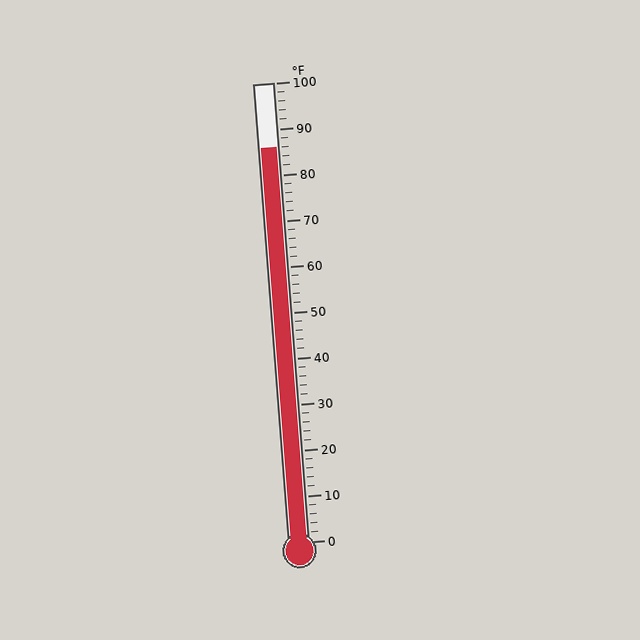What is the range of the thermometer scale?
The thermometer scale ranges from 0°F to 100°F.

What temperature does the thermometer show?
The thermometer shows approximately 86°F.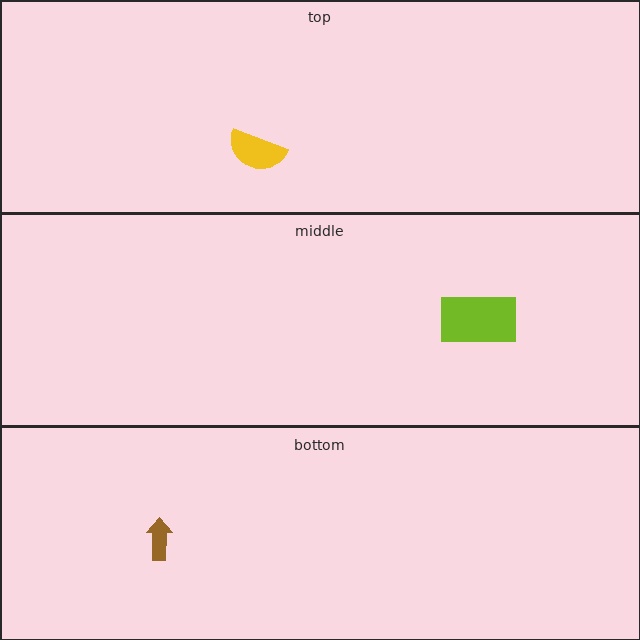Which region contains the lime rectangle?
The middle region.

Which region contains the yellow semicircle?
The top region.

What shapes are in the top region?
The yellow semicircle.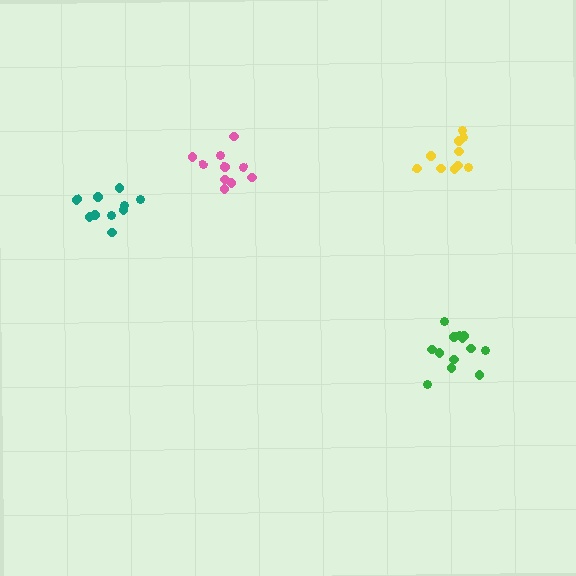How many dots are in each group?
Group 1: 10 dots, Group 2: 10 dots, Group 3: 10 dots, Group 4: 13 dots (43 total).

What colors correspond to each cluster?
The clusters are colored: pink, yellow, teal, green.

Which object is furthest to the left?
The teal cluster is leftmost.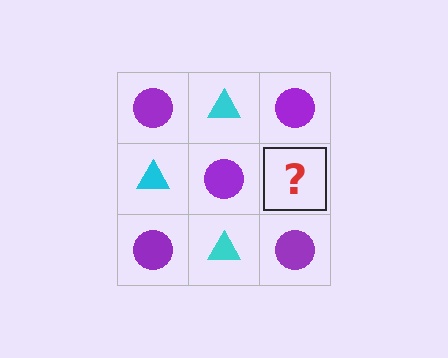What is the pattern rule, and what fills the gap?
The rule is that it alternates purple circle and cyan triangle in a checkerboard pattern. The gap should be filled with a cyan triangle.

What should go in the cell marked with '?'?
The missing cell should contain a cyan triangle.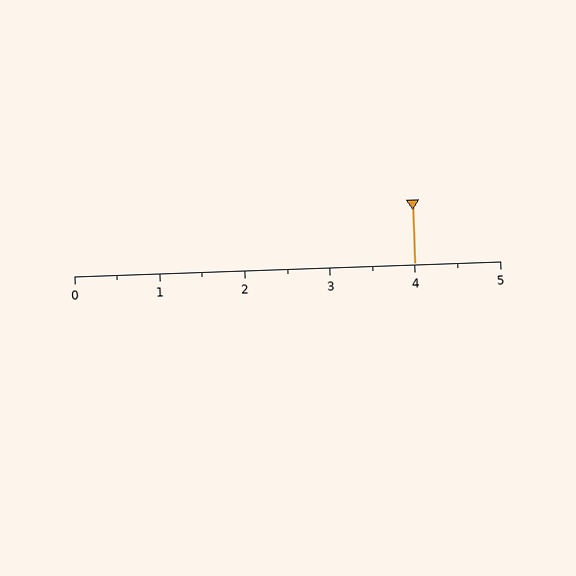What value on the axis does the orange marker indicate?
The marker indicates approximately 4.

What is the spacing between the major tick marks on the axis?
The major ticks are spaced 1 apart.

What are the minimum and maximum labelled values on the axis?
The axis runs from 0 to 5.